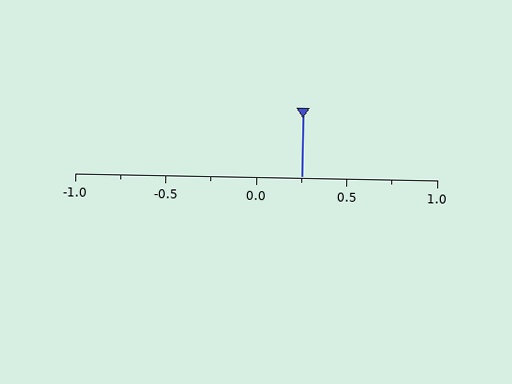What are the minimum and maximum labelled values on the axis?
The axis runs from -1.0 to 1.0.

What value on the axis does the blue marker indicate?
The marker indicates approximately 0.25.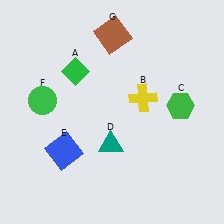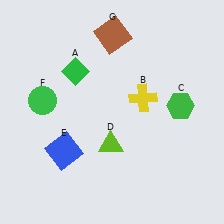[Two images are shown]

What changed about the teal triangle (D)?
In Image 1, D is teal. In Image 2, it changed to lime.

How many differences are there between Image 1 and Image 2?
There is 1 difference between the two images.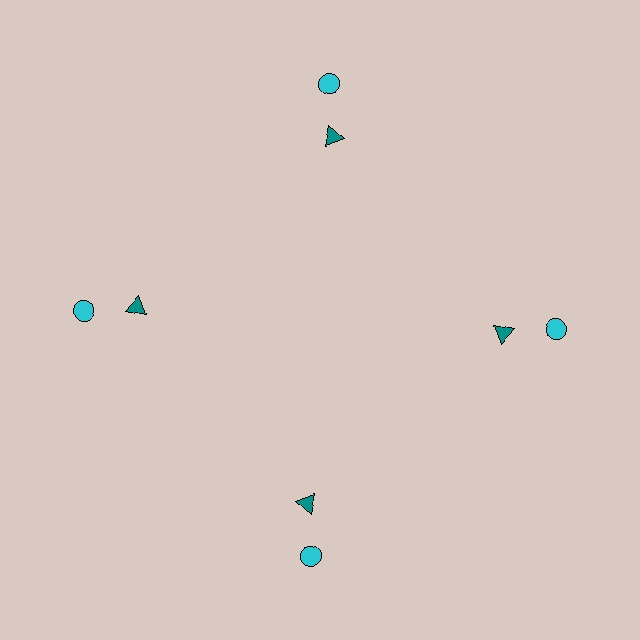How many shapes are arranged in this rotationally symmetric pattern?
There are 8 shapes, arranged in 4 groups of 2.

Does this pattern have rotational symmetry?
Yes, this pattern has 4-fold rotational symmetry. It looks the same after rotating 90 degrees around the center.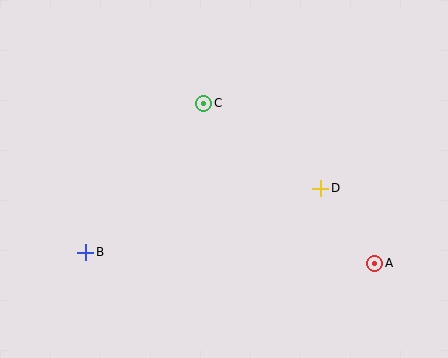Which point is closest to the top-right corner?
Point D is closest to the top-right corner.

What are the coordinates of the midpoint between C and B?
The midpoint between C and B is at (145, 178).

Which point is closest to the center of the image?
Point C at (204, 103) is closest to the center.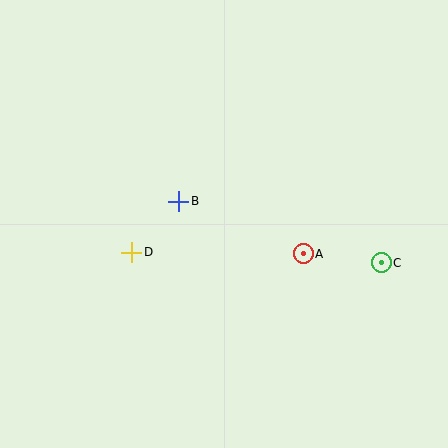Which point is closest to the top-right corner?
Point C is closest to the top-right corner.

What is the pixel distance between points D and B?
The distance between D and B is 69 pixels.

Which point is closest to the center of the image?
Point B at (179, 201) is closest to the center.